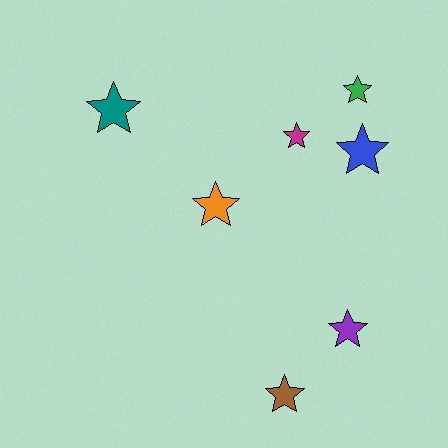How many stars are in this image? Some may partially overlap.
There are 7 stars.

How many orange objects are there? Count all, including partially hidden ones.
There is 1 orange object.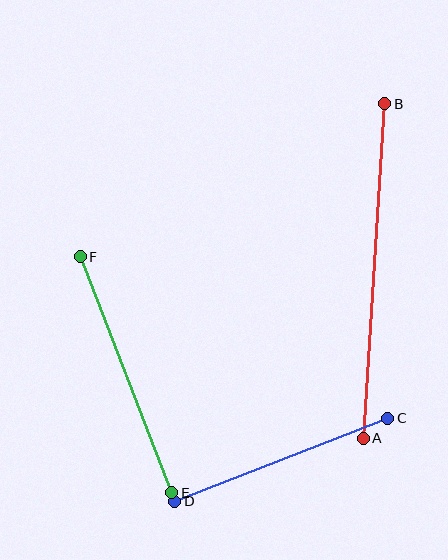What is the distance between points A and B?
The distance is approximately 335 pixels.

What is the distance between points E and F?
The distance is approximately 253 pixels.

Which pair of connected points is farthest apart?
Points A and B are farthest apart.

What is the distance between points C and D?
The distance is approximately 228 pixels.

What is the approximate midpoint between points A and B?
The midpoint is at approximately (374, 271) pixels.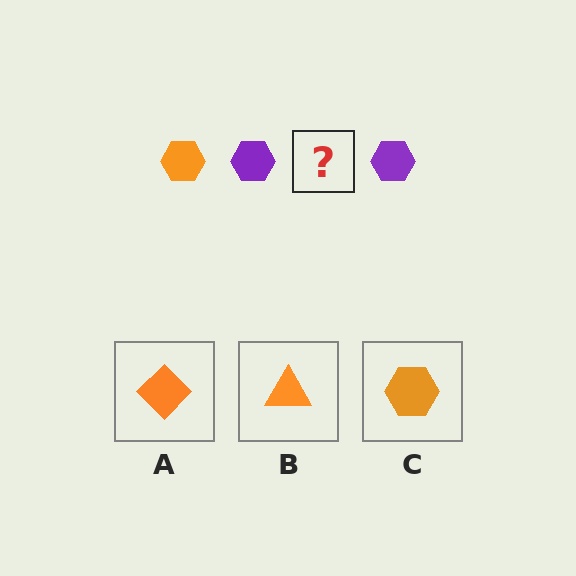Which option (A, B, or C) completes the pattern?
C.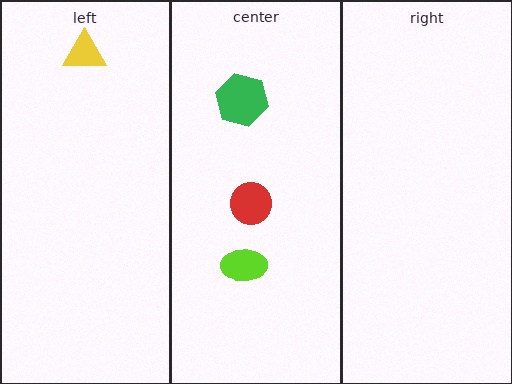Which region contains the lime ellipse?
The center region.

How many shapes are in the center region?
3.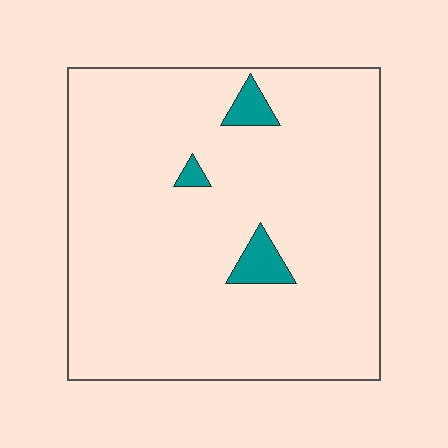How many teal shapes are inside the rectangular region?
3.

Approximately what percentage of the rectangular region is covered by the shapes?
Approximately 5%.